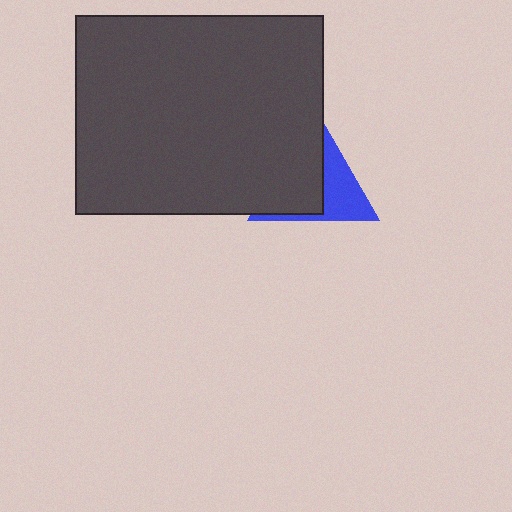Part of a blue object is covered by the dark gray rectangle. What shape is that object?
It is a triangle.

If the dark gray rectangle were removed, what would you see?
You would see the complete blue triangle.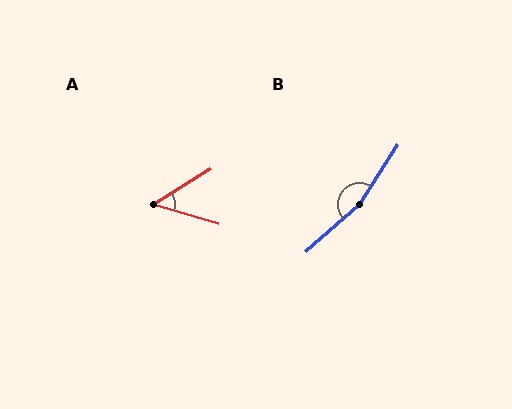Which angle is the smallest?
A, at approximately 48 degrees.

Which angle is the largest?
B, at approximately 164 degrees.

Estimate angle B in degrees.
Approximately 164 degrees.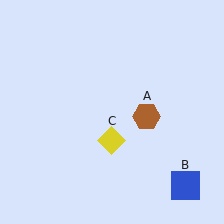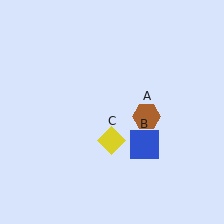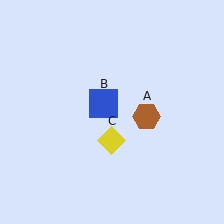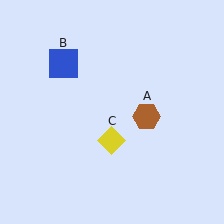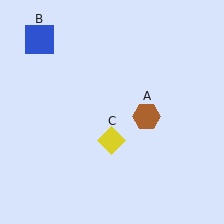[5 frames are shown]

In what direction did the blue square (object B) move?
The blue square (object B) moved up and to the left.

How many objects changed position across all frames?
1 object changed position: blue square (object B).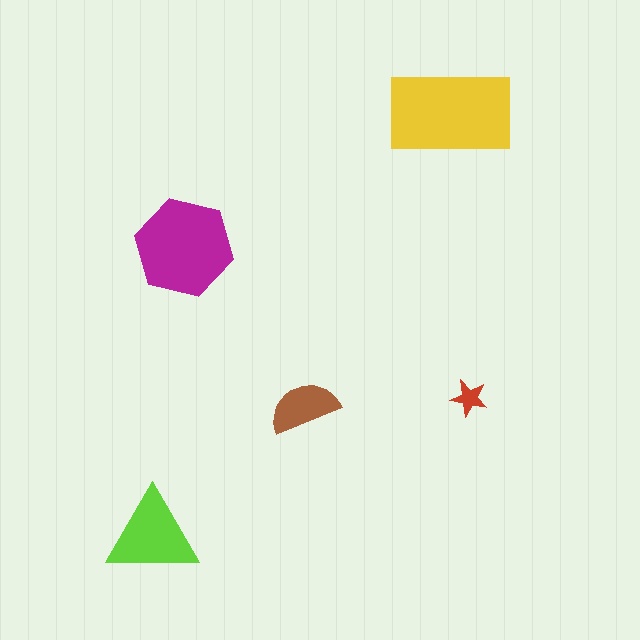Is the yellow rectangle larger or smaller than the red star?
Larger.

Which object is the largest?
The yellow rectangle.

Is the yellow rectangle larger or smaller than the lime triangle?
Larger.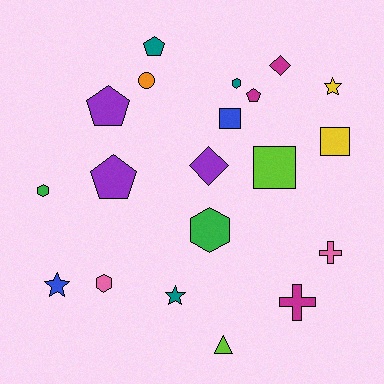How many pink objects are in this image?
There are 2 pink objects.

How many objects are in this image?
There are 20 objects.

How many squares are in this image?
There are 3 squares.